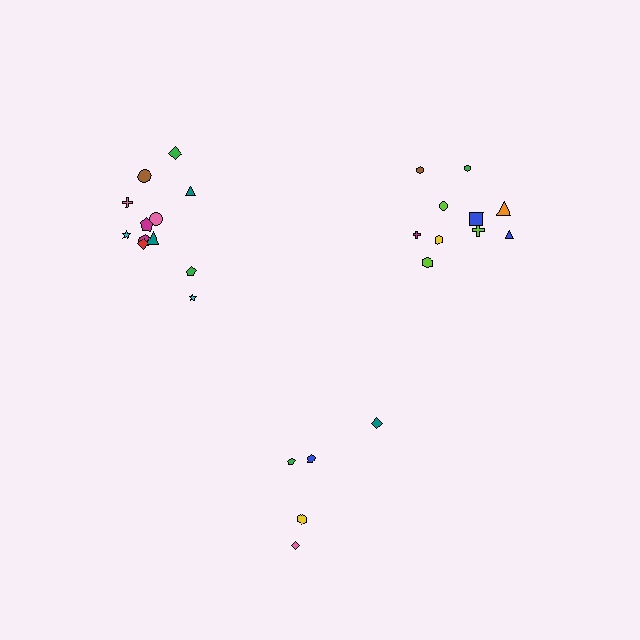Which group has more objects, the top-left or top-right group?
The top-left group.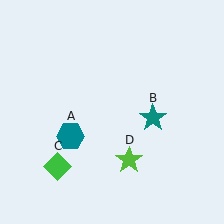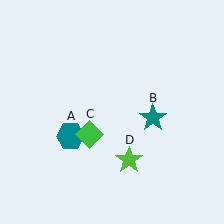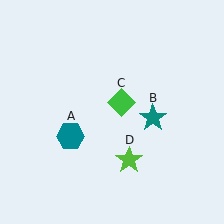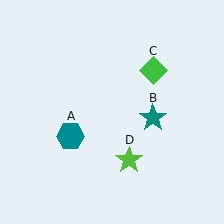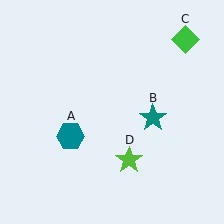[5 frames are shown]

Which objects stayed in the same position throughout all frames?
Teal hexagon (object A) and teal star (object B) and lime star (object D) remained stationary.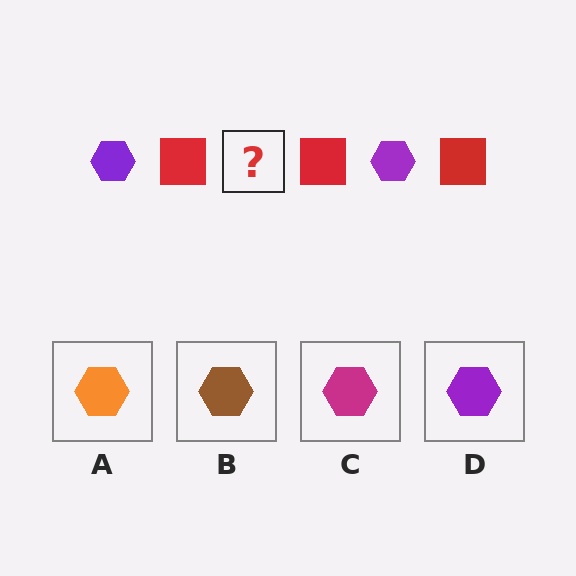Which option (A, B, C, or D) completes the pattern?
D.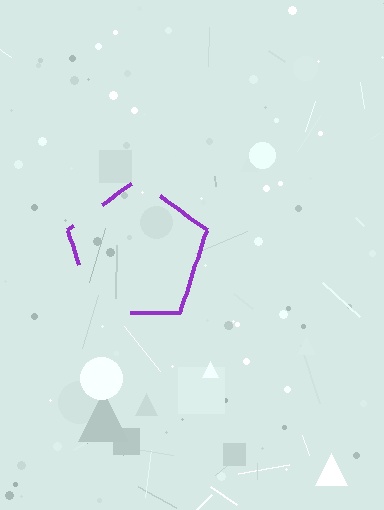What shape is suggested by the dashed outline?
The dashed outline suggests a pentagon.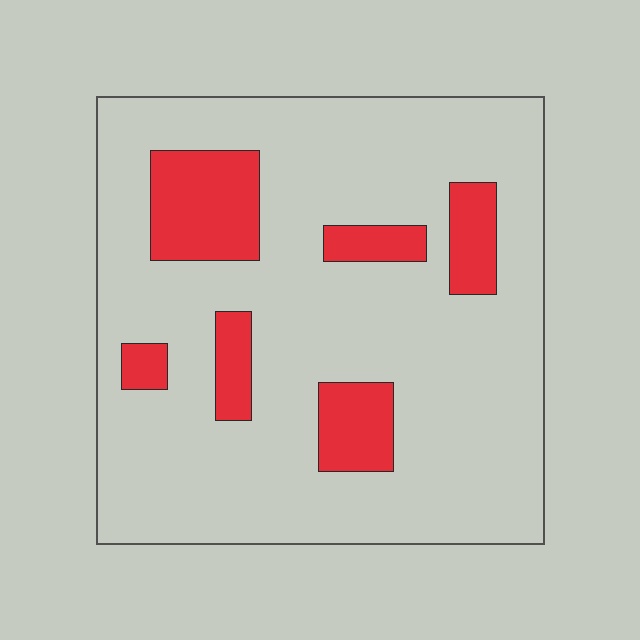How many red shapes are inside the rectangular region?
6.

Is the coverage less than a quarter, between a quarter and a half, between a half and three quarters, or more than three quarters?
Less than a quarter.